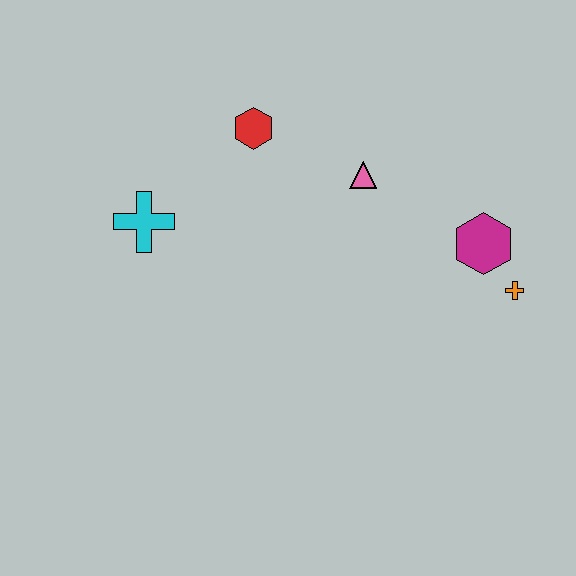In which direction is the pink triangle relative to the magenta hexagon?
The pink triangle is to the left of the magenta hexagon.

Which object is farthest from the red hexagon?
The orange cross is farthest from the red hexagon.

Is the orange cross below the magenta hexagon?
Yes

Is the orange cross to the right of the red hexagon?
Yes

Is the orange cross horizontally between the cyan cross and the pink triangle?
No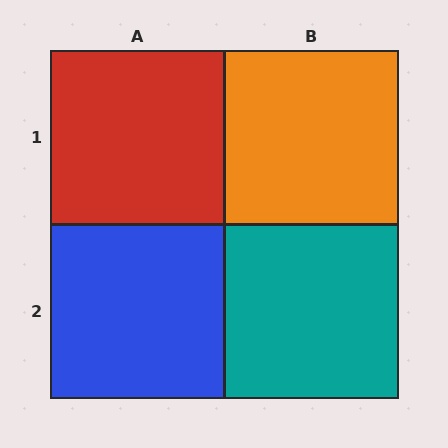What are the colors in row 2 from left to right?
Blue, teal.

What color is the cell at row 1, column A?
Red.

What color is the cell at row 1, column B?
Orange.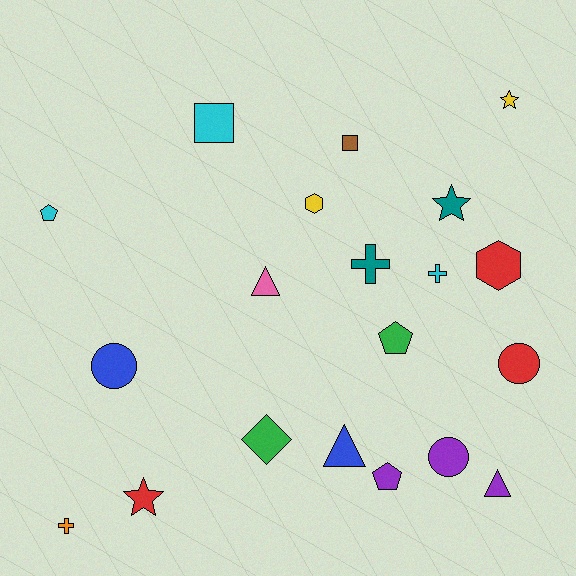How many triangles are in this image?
There are 3 triangles.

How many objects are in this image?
There are 20 objects.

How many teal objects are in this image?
There are 2 teal objects.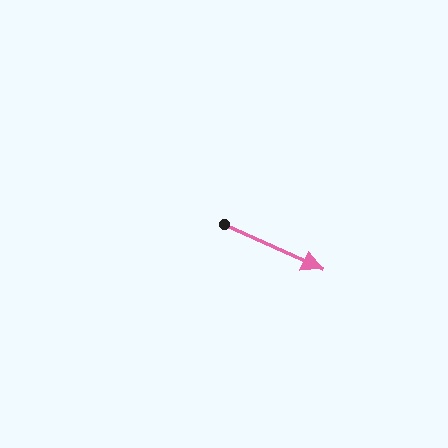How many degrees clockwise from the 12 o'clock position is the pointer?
Approximately 115 degrees.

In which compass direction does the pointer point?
Southeast.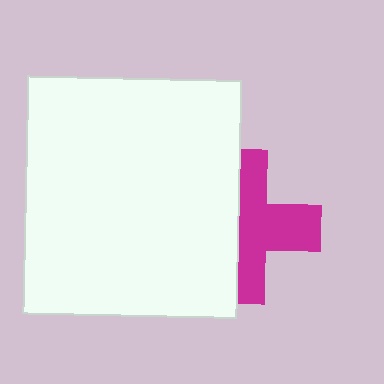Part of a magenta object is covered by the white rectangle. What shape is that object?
It is a cross.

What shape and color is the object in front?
The object in front is a white rectangle.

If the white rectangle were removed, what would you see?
You would see the complete magenta cross.